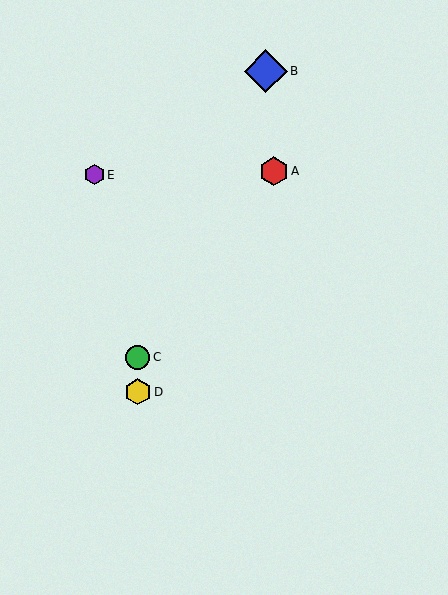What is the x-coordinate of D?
Object D is at x≈138.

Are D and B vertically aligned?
No, D is at x≈138 and B is at x≈266.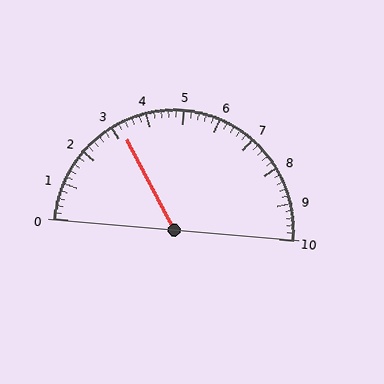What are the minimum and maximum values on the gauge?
The gauge ranges from 0 to 10.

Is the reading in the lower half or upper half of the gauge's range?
The reading is in the lower half of the range (0 to 10).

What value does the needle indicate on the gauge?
The needle indicates approximately 3.2.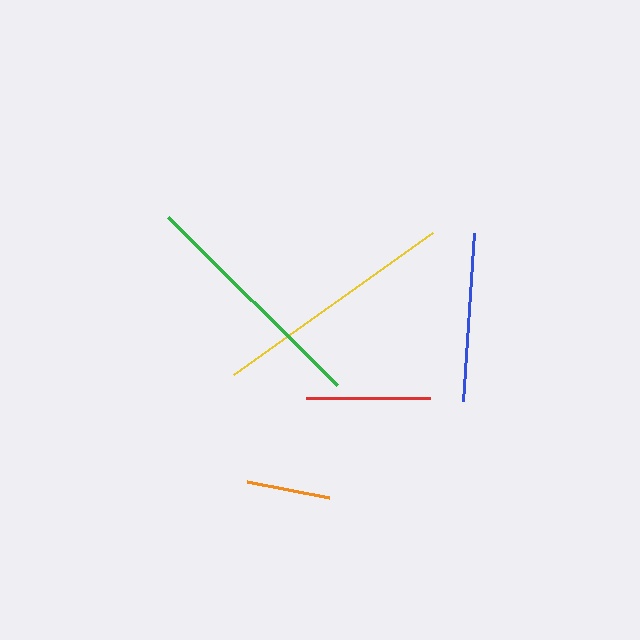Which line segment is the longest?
The yellow line is the longest at approximately 244 pixels.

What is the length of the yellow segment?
The yellow segment is approximately 244 pixels long.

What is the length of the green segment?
The green segment is approximately 239 pixels long.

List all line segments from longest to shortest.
From longest to shortest: yellow, green, blue, red, orange.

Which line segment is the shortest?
The orange line is the shortest at approximately 83 pixels.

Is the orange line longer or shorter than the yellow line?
The yellow line is longer than the orange line.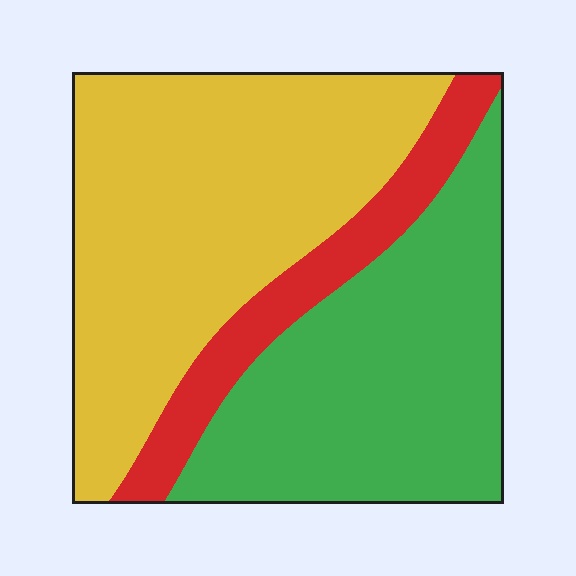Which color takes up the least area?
Red, at roughly 15%.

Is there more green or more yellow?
Yellow.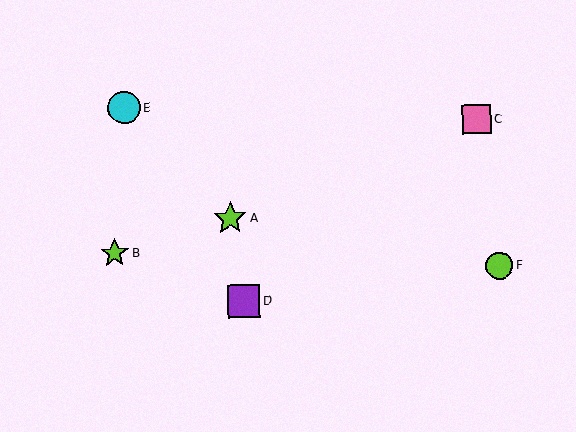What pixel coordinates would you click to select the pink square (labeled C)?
Click at (477, 119) to select the pink square C.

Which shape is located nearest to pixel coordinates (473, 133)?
The pink square (labeled C) at (477, 119) is nearest to that location.